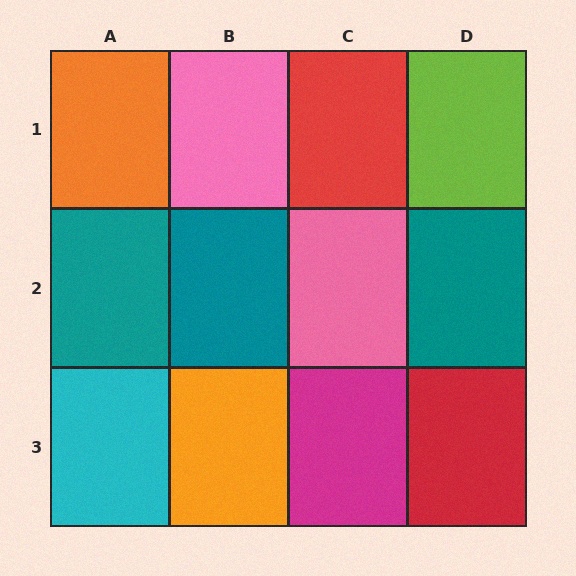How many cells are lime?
1 cell is lime.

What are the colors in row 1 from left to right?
Orange, pink, red, lime.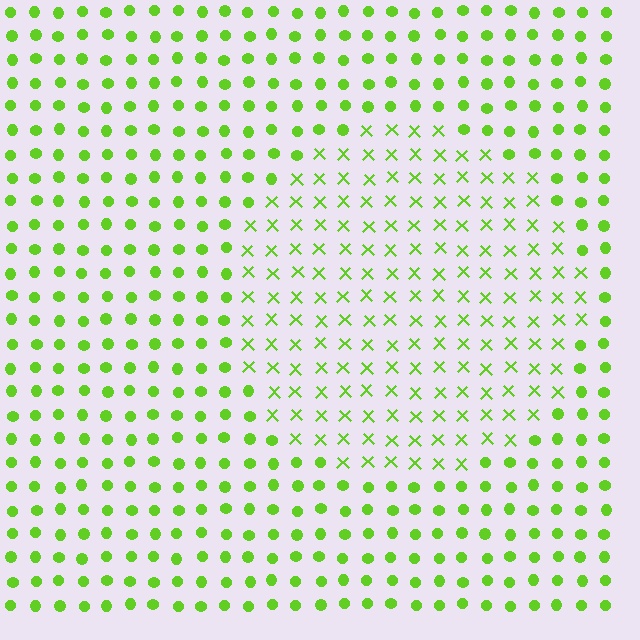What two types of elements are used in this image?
The image uses X marks inside the circle region and circles outside it.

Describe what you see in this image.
The image is filled with small lime elements arranged in a uniform grid. A circle-shaped region contains X marks, while the surrounding area contains circles. The boundary is defined purely by the change in element shape.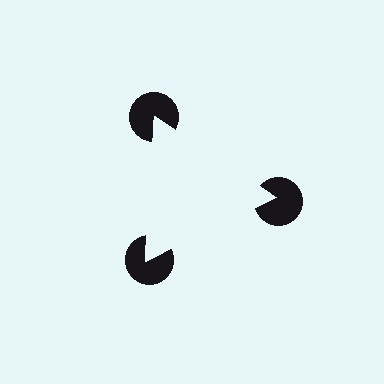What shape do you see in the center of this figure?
An illusory triangle — its edges are inferred from the aligned wedge cuts in the pac-man discs, not physically drawn.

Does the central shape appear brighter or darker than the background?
It typically appears slightly brighter than the background, even though no actual brightness change is drawn.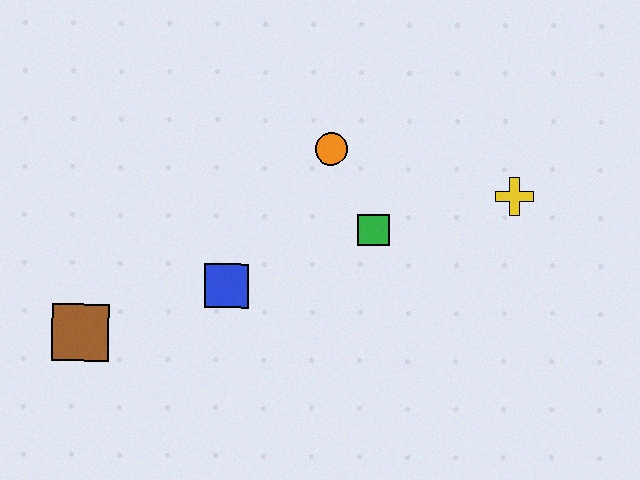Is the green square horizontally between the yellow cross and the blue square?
Yes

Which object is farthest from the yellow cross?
The brown square is farthest from the yellow cross.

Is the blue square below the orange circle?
Yes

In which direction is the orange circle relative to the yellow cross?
The orange circle is to the left of the yellow cross.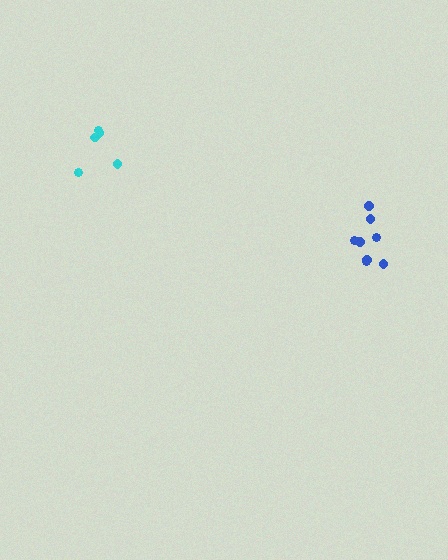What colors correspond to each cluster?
The clusters are colored: blue, cyan.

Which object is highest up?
The cyan cluster is topmost.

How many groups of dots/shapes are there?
There are 2 groups.